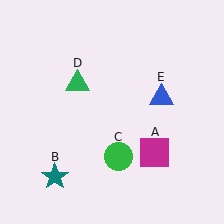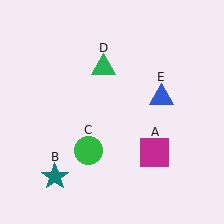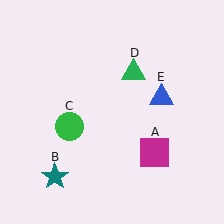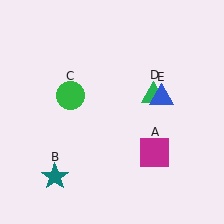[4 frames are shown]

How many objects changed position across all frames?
2 objects changed position: green circle (object C), green triangle (object D).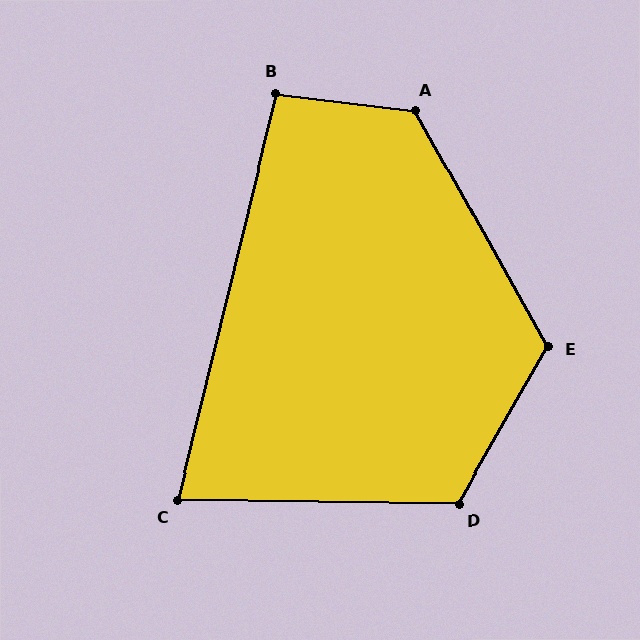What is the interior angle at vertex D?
Approximately 119 degrees (obtuse).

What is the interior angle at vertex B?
Approximately 97 degrees (obtuse).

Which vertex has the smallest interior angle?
C, at approximately 77 degrees.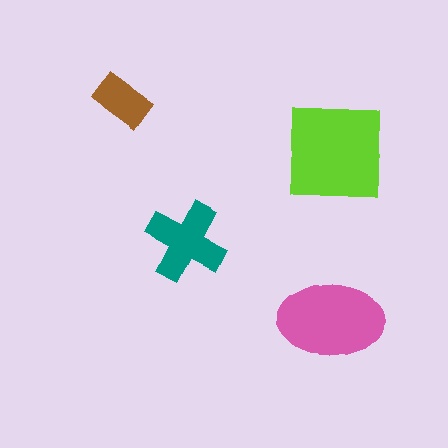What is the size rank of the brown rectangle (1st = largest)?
4th.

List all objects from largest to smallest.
The lime square, the pink ellipse, the teal cross, the brown rectangle.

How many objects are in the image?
There are 4 objects in the image.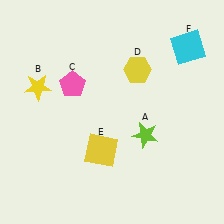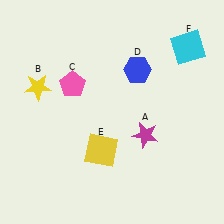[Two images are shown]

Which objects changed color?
A changed from lime to magenta. D changed from yellow to blue.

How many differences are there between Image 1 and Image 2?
There are 2 differences between the two images.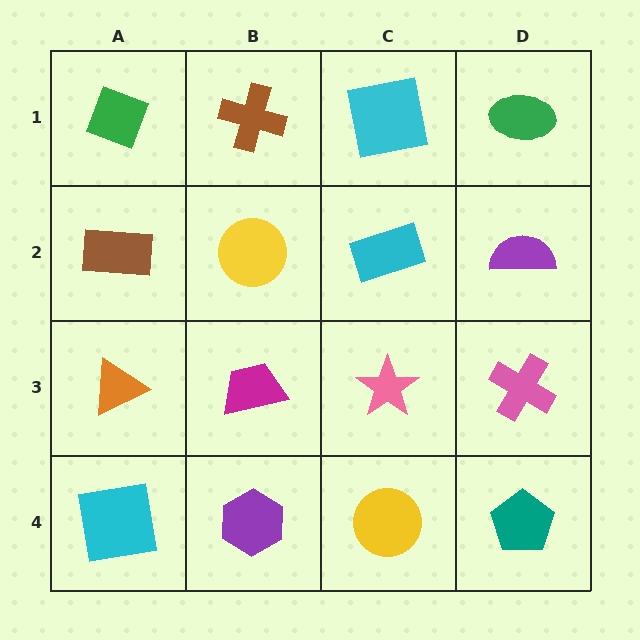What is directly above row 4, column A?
An orange triangle.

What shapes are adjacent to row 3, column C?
A cyan rectangle (row 2, column C), a yellow circle (row 4, column C), a magenta trapezoid (row 3, column B), a pink cross (row 3, column D).